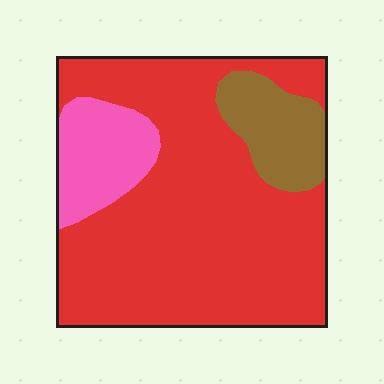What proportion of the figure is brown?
Brown covers 12% of the figure.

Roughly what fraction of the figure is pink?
Pink takes up about one eighth (1/8) of the figure.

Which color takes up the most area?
Red, at roughly 75%.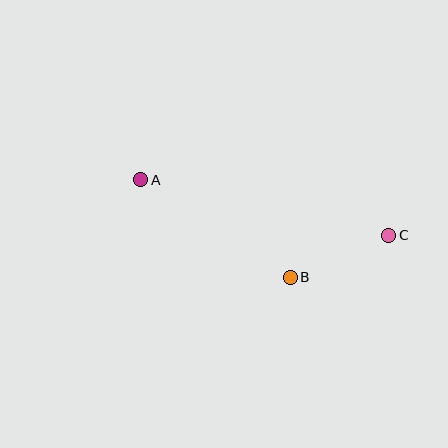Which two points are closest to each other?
Points B and C are closest to each other.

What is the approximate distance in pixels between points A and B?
The distance between A and B is approximately 179 pixels.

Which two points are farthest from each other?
Points A and C are farthest from each other.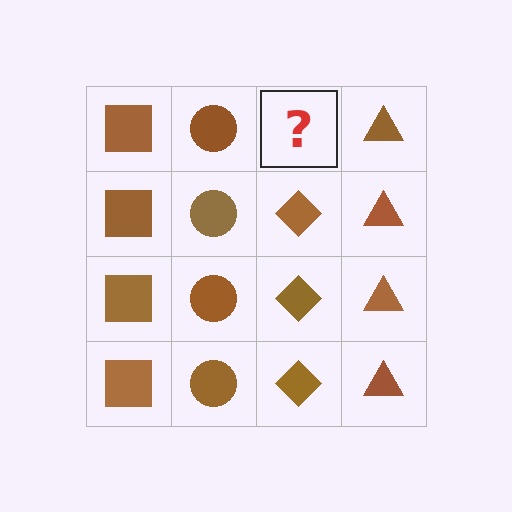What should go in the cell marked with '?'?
The missing cell should contain a brown diamond.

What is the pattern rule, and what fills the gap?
The rule is that each column has a consistent shape. The gap should be filled with a brown diamond.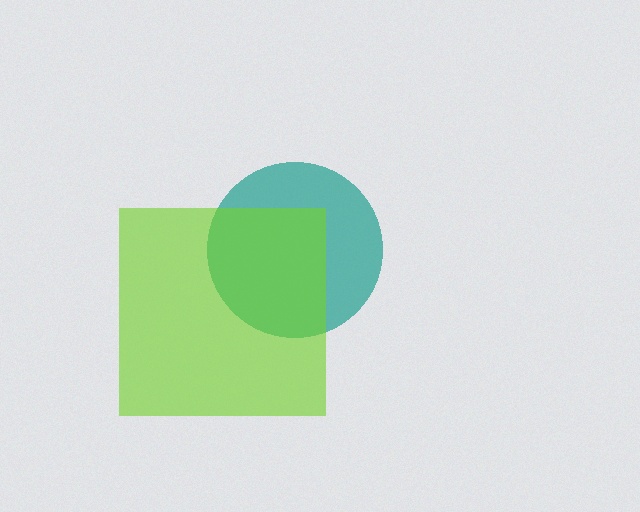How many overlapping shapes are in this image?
There are 2 overlapping shapes in the image.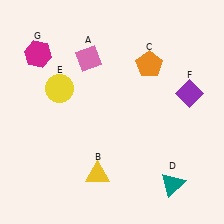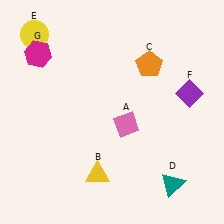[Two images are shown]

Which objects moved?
The objects that moved are: the pink diamond (A), the yellow circle (E).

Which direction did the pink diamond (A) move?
The pink diamond (A) moved down.